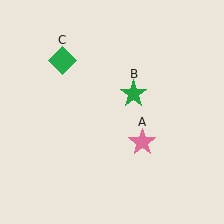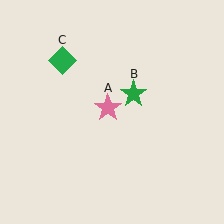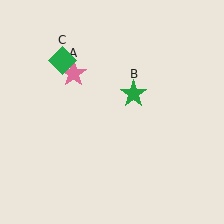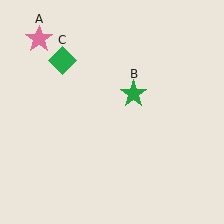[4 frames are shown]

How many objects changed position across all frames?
1 object changed position: pink star (object A).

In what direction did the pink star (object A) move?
The pink star (object A) moved up and to the left.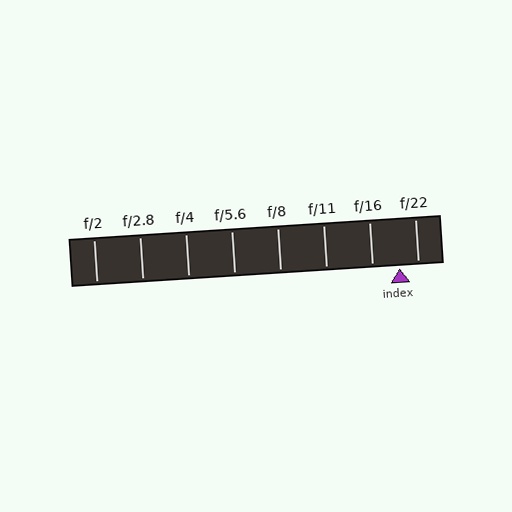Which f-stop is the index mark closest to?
The index mark is closest to f/22.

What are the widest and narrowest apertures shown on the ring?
The widest aperture shown is f/2 and the narrowest is f/22.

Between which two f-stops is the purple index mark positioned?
The index mark is between f/16 and f/22.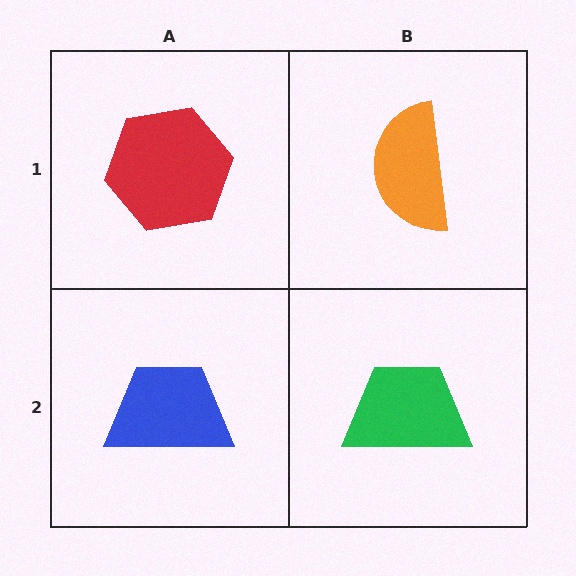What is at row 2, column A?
A blue trapezoid.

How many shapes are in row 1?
2 shapes.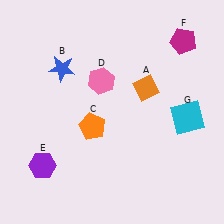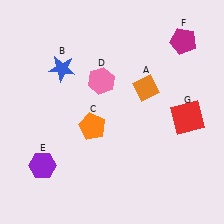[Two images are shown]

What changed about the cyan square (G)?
In Image 1, G is cyan. In Image 2, it changed to red.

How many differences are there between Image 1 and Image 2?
There is 1 difference between the two images.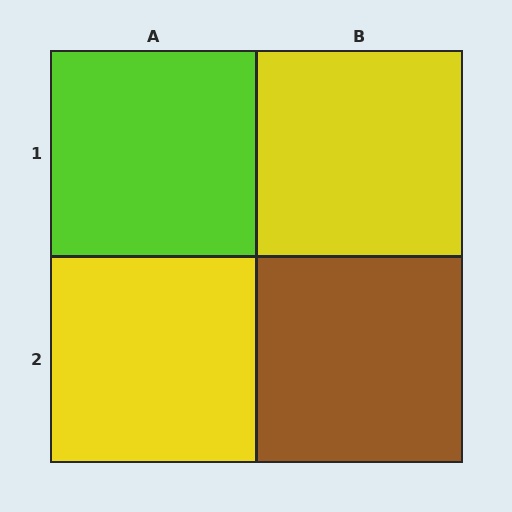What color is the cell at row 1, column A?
Lime.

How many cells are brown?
1 cell is brown.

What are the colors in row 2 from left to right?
Yellow, brown.